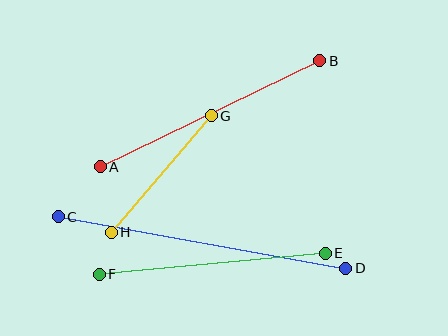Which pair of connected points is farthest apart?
Points C and D are farthest apart.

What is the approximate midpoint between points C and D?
The midpoint is at approximately (202, 243) pixels.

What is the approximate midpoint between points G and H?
The midpoint is at approximately (161, 174) pixels.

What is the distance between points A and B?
The distance is approximately 244 pixels.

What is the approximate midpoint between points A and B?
The midpoint is at approximately (210, 114) pixels.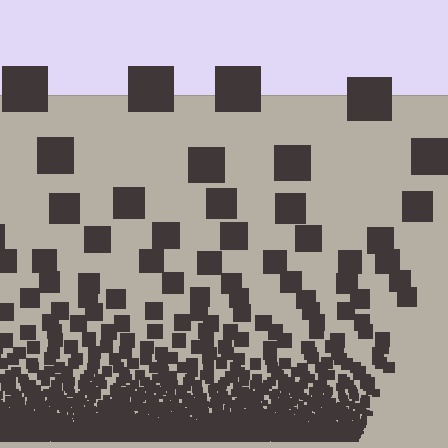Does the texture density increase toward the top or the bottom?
Density increases toward the bottom.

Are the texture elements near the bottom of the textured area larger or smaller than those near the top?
Smaller. The gradient is inverted — elements near the bottom are smaller and denser.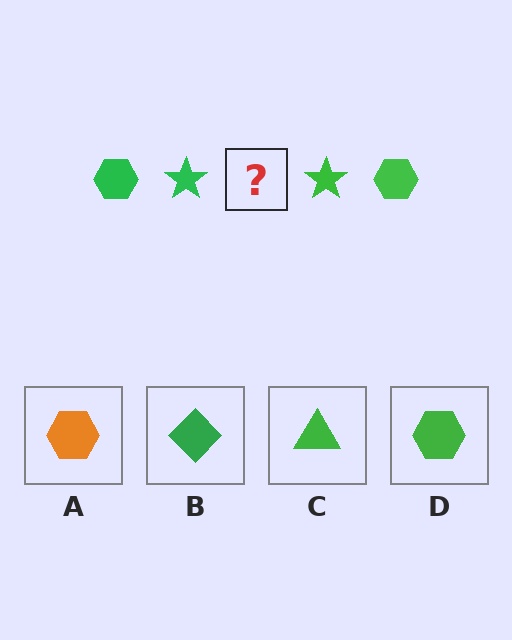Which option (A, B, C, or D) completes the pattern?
D.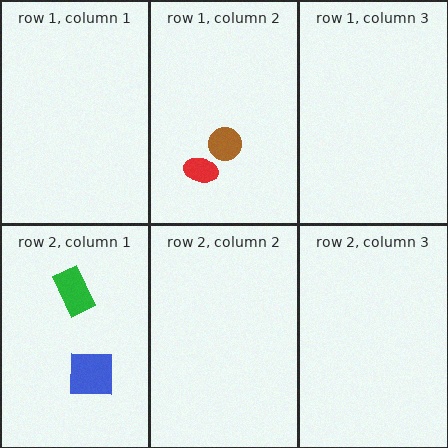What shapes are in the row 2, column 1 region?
The blue square, the green rectangle.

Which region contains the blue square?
The row 2, column 1 region.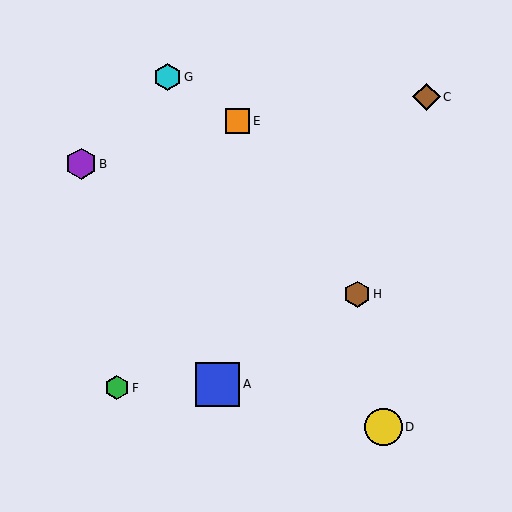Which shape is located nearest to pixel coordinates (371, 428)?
The yellow circle (labeled D) at (384, 427) is nearest to that location.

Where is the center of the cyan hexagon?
The center of the cyan hexagon is at (168, 77).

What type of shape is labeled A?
Shape A is a blue square.